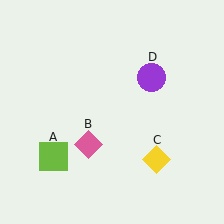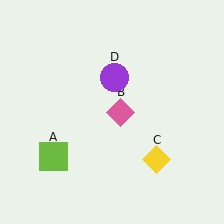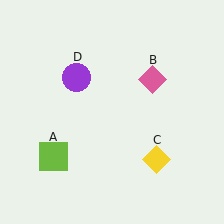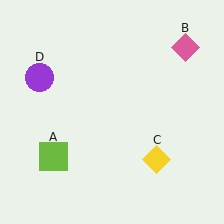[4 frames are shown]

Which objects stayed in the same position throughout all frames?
Lime square (object A) and yellow diamond (object C) remained stationary.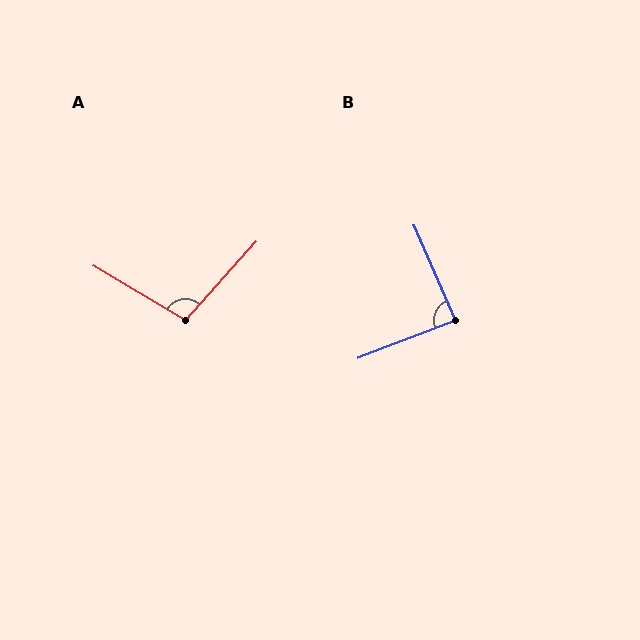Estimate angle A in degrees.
Approximately 101 degrees.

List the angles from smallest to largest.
B (88°), A (101°).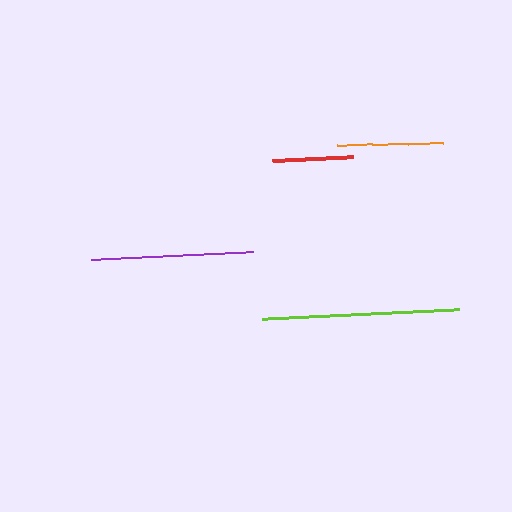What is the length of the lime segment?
The lime segment is approximately 197 pixels long.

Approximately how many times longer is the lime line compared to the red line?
The lime line is approximately 2.4 times the length of the red line.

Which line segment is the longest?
The lime line is the longest at approximately 197 pixels.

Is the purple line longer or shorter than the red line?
The purple line is longer than the red line.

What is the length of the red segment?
The red segment is approximately 81 pixels long.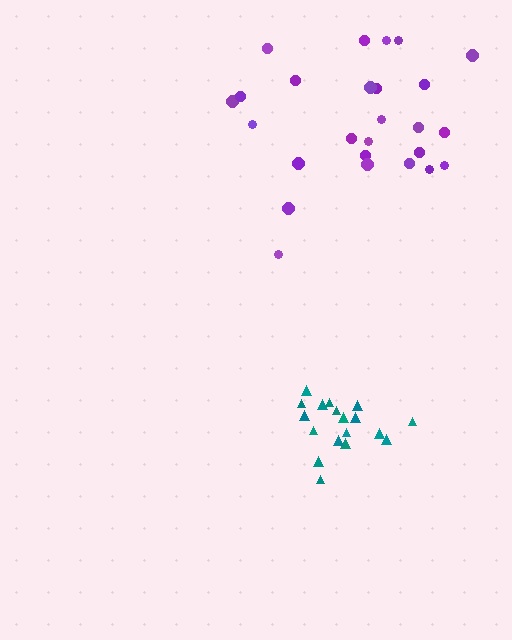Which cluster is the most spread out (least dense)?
Purple.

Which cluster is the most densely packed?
Teal.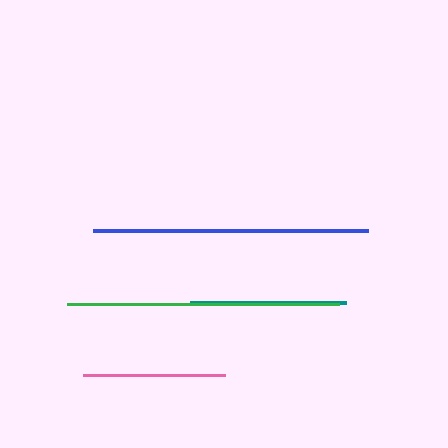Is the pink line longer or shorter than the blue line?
The blue line is longer than the pink line.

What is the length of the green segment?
The green segment is approximately 271 pixels long.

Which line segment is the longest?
The blue line is the longest at approximately 276 pixels.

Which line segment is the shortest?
The pink line is the shortest at approximately 143 pixels.